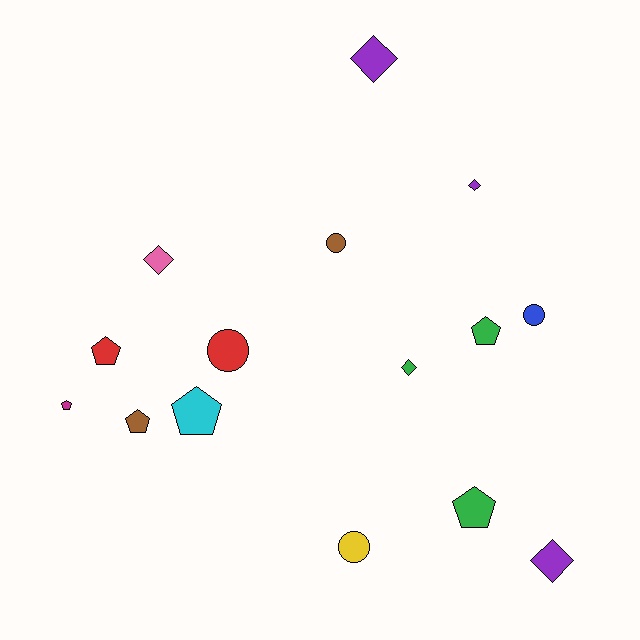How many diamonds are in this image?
There are 5 diamonds.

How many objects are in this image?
There are 15 objects.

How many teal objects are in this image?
There are no teal objects.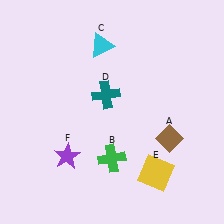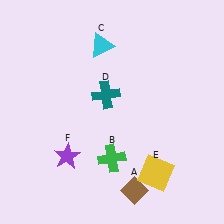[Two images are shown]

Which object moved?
The brown diamond (A) moved down.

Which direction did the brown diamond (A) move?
The brown diamond (A) moved down.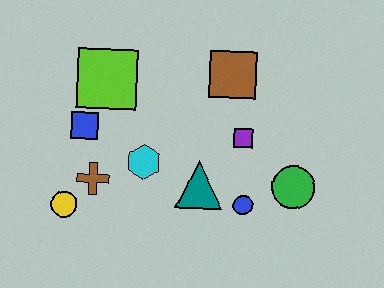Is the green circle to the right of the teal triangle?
Yes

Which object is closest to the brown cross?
The yellow circle is closest to the brown cross.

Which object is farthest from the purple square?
The yellow circle is farthest from the purple square.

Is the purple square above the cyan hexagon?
Yes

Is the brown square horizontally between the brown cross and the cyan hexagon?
No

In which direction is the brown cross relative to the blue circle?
The brown cross is to the left of the blue circle.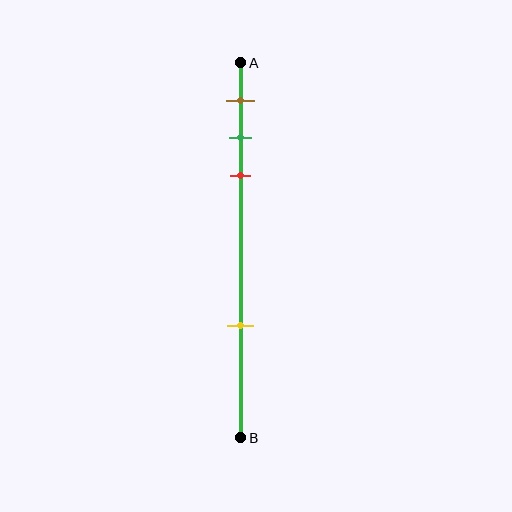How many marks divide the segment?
There are 4 marks dividing the segment.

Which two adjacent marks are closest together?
The green and red marks are the closest adjacent pair.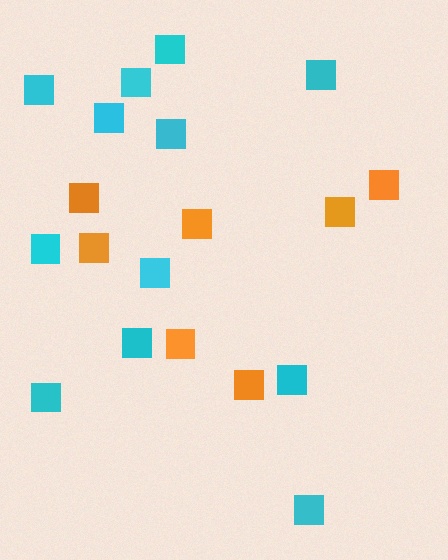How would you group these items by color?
There are 2 groups: one group of orange squares (7) and one group of cyan squares (12).